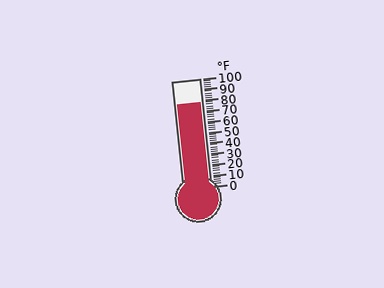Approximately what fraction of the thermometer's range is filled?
The thermometer is filled to approximately 80% of its range.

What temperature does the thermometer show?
The thermometer shows approximately 78°F.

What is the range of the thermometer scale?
The thermometer scale ranges from 0°F to 100°F.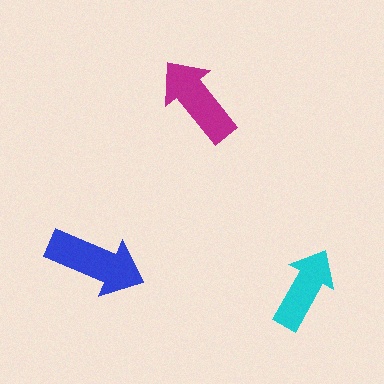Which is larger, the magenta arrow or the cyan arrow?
The magenta one.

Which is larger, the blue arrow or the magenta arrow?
The blue one.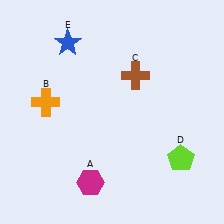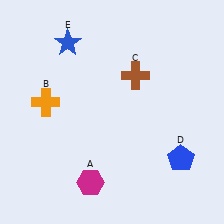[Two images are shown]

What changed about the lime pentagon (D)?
In Image 1, D is lime. In Image 2, it changed to blue.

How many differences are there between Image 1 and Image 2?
There is 1 difference between the two images.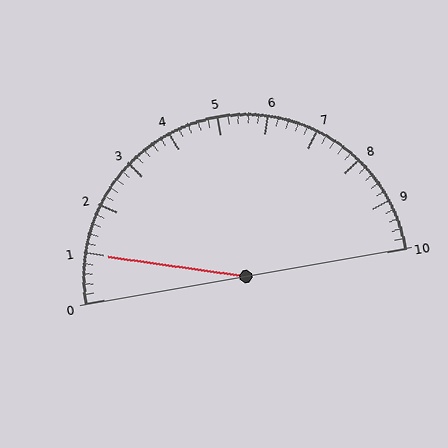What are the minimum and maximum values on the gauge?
The gauge ranges from 0 to 10.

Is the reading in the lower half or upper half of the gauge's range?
The reading is in the lower half of the range (0 to 10).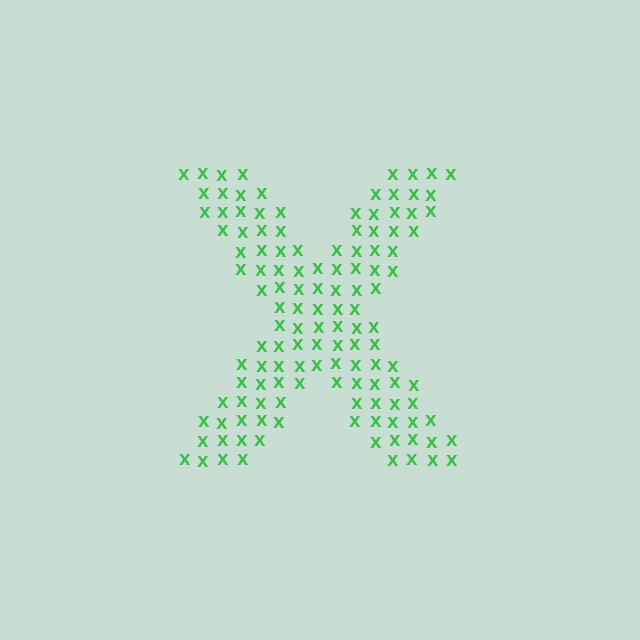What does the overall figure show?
The overall figure shows the letter X.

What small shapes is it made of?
It is made of small letter X's.